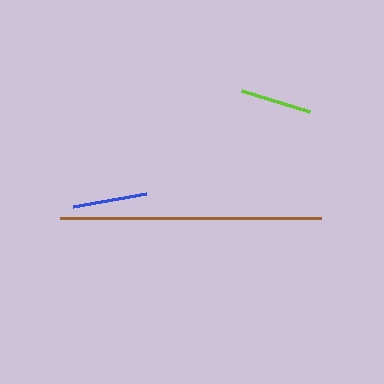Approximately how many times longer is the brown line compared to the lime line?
The brown line is approximately 3.7 times the length of the lime line.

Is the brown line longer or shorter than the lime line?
The brown line is longer than the lime line.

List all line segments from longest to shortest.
From longest to shortest: brown, blue, lime.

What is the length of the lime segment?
The lime segment is approximately 71 pixels long.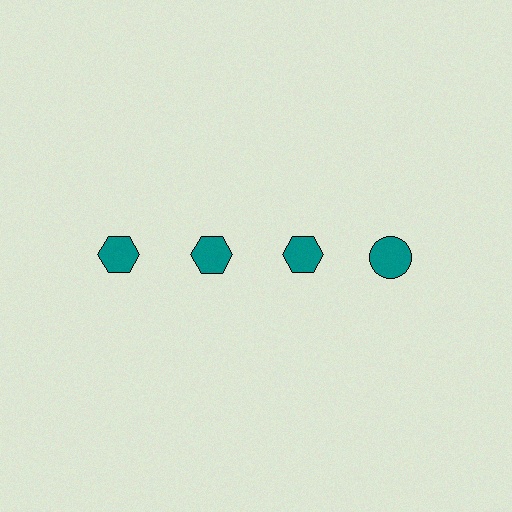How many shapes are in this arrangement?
There are 4 shapes arranged in a grid pattern.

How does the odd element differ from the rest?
It has a different shape: circle instead of hexagon.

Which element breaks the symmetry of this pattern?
The teal circle in the top row, second from right column breaks the symmetry. All other shapes are teal hexagons.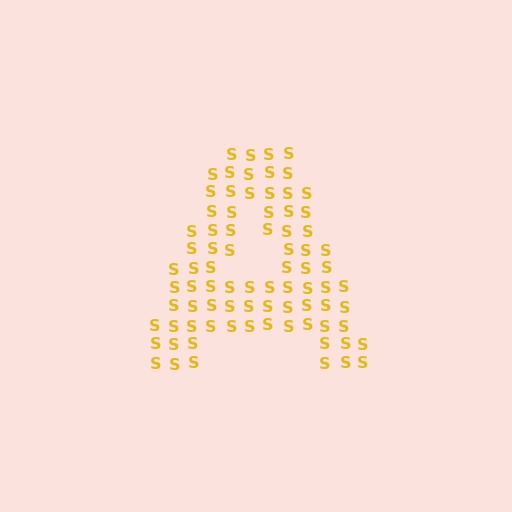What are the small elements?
The small elements are letter S's.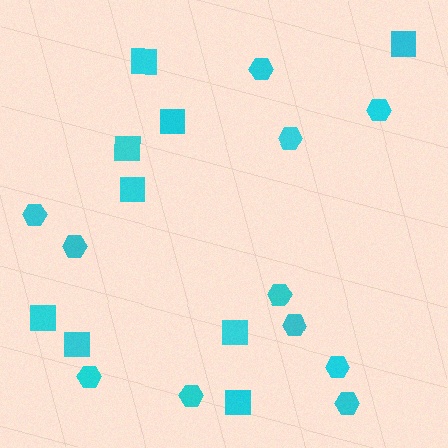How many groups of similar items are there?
There are 2 groups: one group of squares (9) and one group of hexagons (11).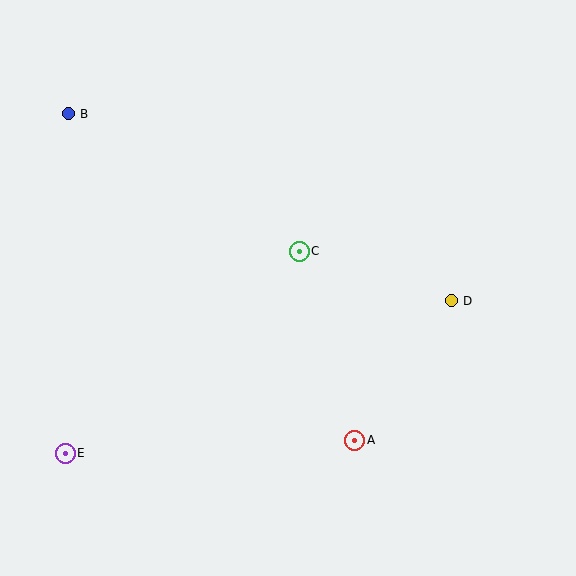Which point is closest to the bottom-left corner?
Point E is closest to the bottom-left corner.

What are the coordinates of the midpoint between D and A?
The midpoint between D and A is at (403, 371).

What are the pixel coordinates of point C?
Point C is at (299, 251).